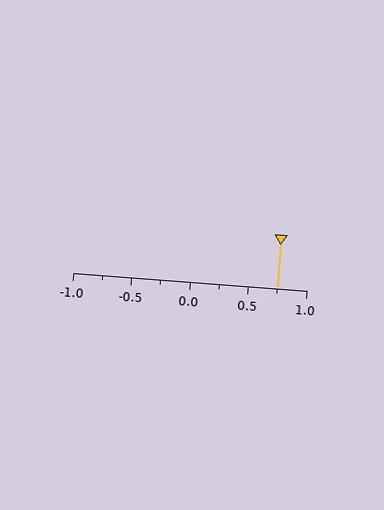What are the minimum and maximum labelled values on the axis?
The axis runs from -1.0 to 1.0.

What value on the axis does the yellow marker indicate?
The marker indicates approximately 0.75.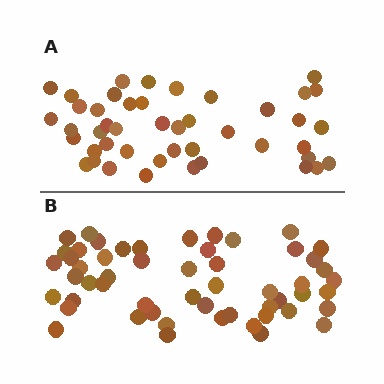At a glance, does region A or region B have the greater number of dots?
Region B (the bottom region) has more dots.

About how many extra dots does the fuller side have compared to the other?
Region B has roughly 8 or so more dots than region A.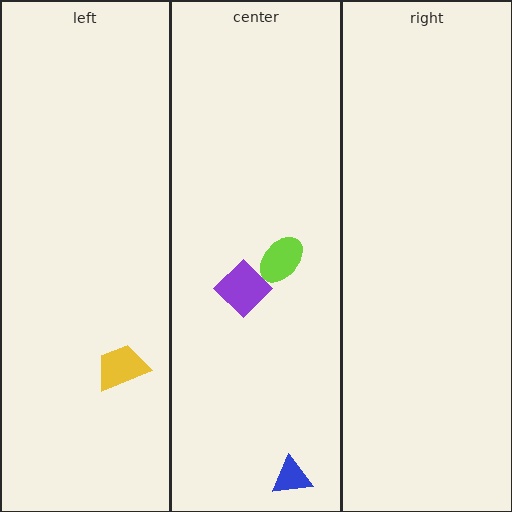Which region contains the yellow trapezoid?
The left region.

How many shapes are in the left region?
1.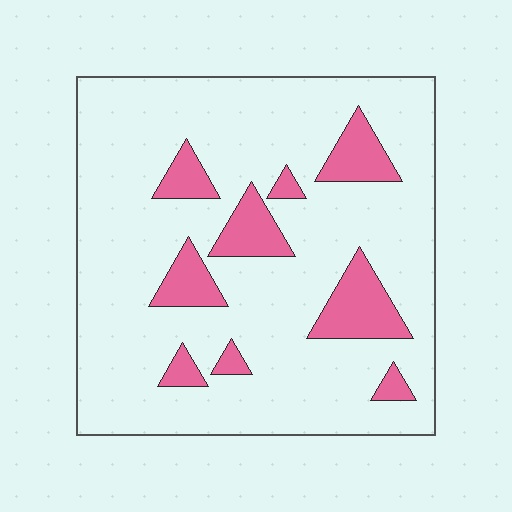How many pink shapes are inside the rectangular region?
9.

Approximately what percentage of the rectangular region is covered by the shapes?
Approximately 15%.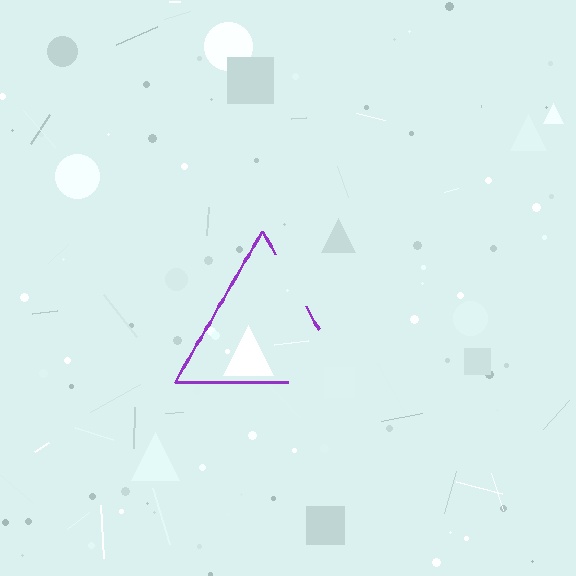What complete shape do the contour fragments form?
The contour fragments form a triangle.